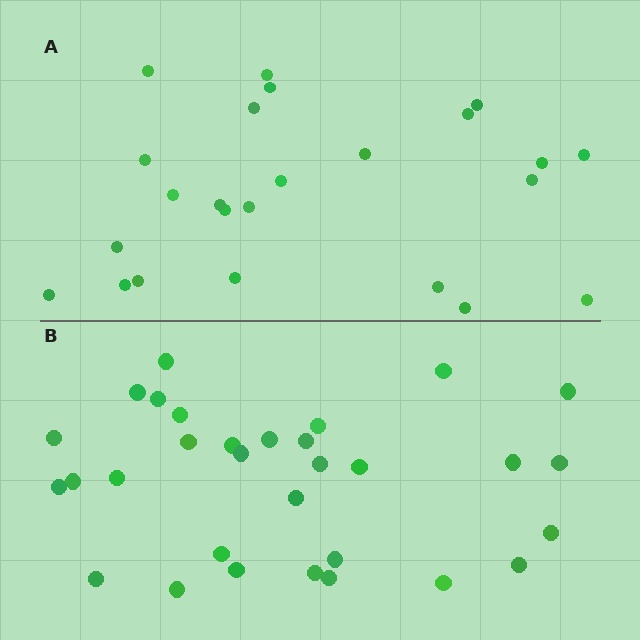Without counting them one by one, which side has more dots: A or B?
Region B (the bottom region) has more dots.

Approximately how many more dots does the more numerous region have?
Region B has roughly 8 or so more dots than region A.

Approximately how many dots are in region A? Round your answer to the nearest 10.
About 20 dots. (The exact count is 24, which rounds to 20.)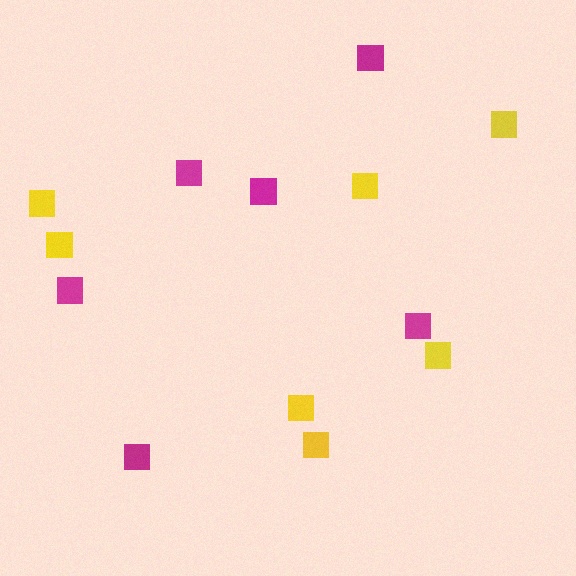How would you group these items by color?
There are 2 groups: one group of magenta squares (6) and one group of yellow squares (7).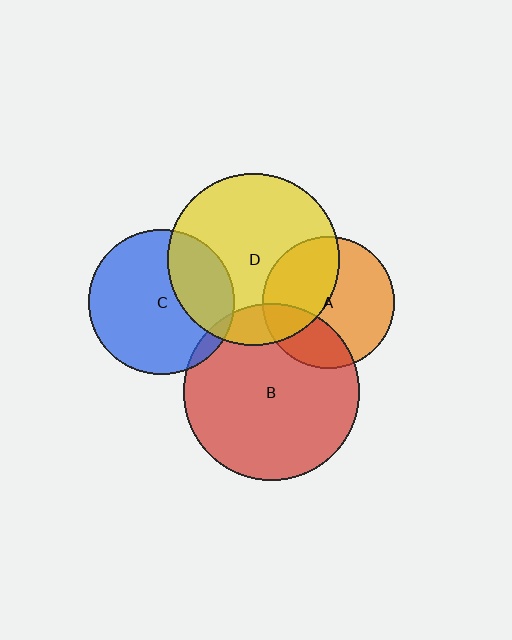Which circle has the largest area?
Circle B (red).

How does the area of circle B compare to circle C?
Approximately 1.5 times.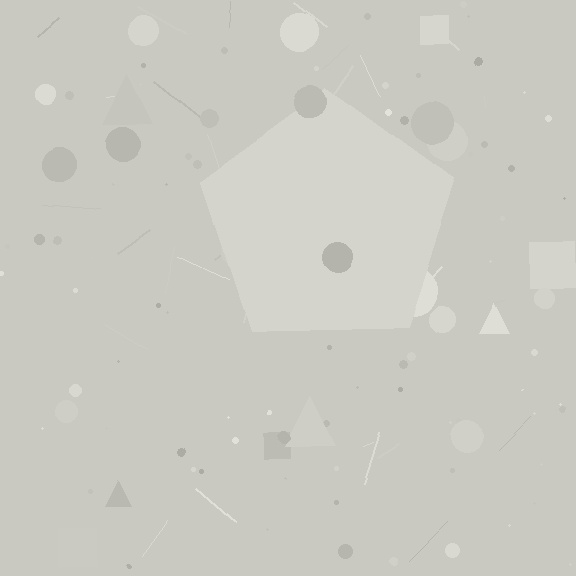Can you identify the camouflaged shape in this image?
The camouflaged shape is a pentagon.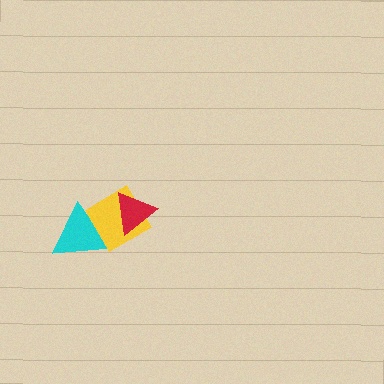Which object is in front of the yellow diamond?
The red triangle is in front of the yellow diamond.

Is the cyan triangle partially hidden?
Yes, it is partially covered by another shape.